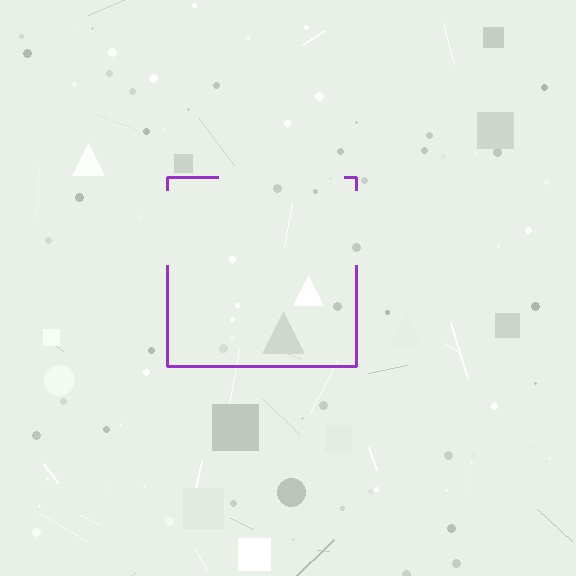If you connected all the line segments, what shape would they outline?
They would outline a square.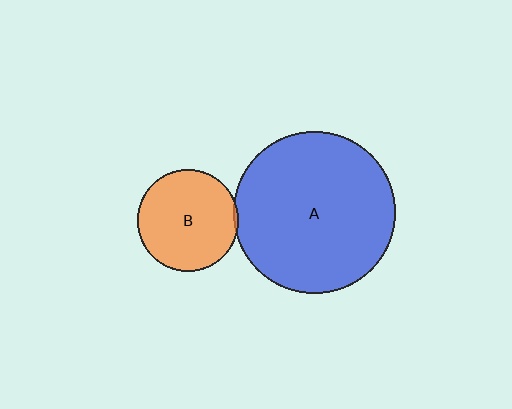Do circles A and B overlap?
Yes.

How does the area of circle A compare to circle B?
Approximately 2.5 times.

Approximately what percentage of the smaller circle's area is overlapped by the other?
Approximately 5%.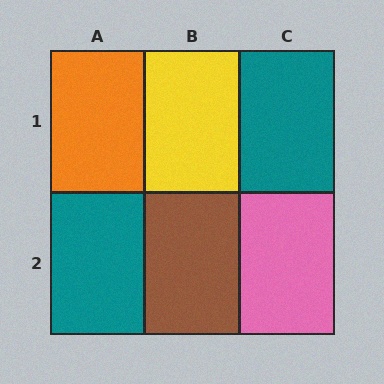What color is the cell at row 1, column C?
Teal.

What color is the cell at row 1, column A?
Orange.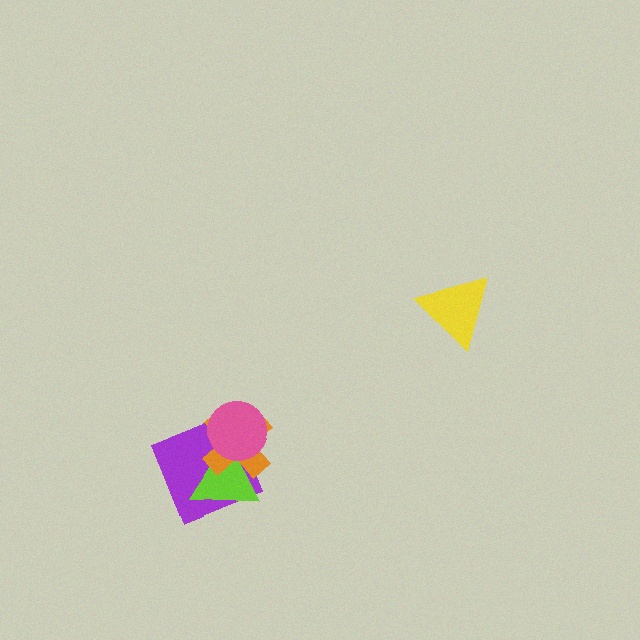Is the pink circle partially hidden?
No, no other shape covers it.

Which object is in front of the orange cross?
The pink circle is in front of the orange cross.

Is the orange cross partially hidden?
Yes, it is partially covered by another shape.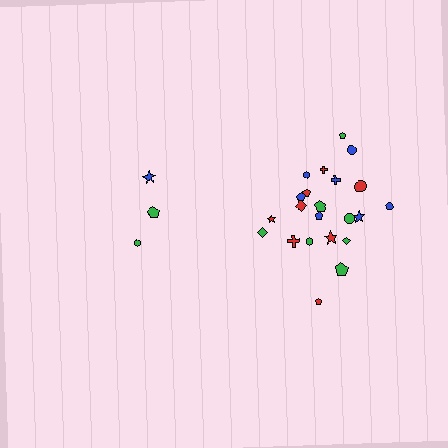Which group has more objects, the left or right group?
The right group.